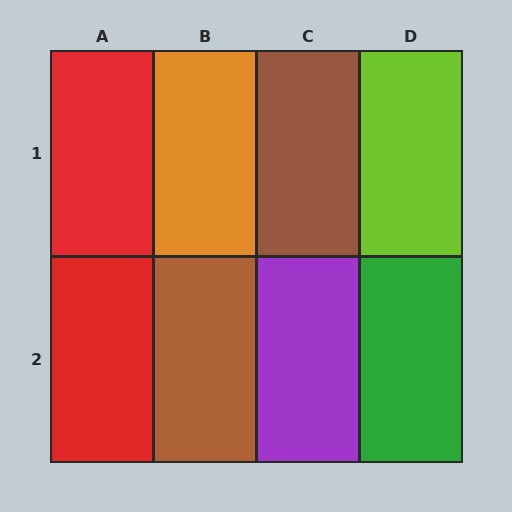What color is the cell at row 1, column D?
Lime.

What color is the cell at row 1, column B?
Orange.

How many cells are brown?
2 cells are brown.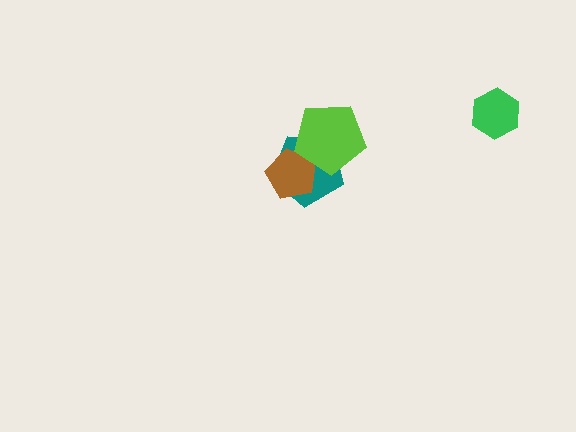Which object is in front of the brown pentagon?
The lime pentagon is in front of the brown pentagon.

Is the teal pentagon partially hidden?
Yes, it is partially covered by another shape.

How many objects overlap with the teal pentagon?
2 objects overlap with the teal pentagon.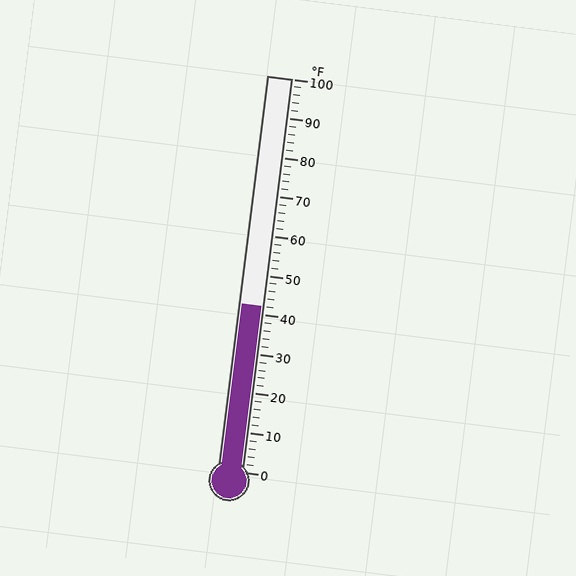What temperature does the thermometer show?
The thermometer shows approximately 42°F.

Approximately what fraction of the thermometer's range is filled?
The thermometer is filled to approximately 40% of its range.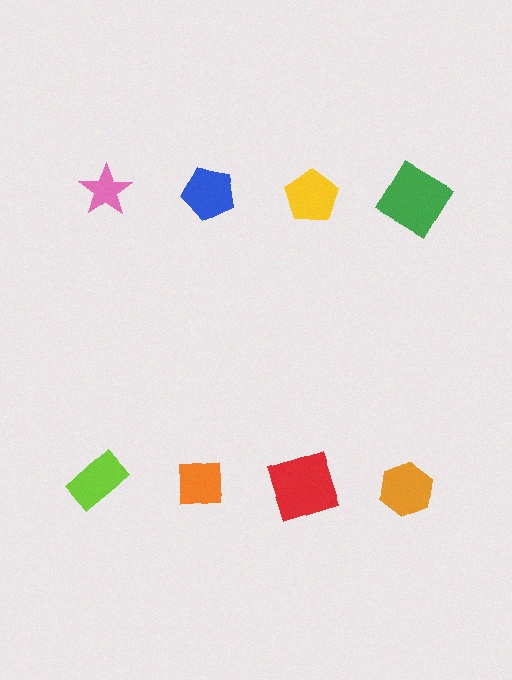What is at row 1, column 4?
A green diamond.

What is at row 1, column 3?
A yellow pentagon.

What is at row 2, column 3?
A red square.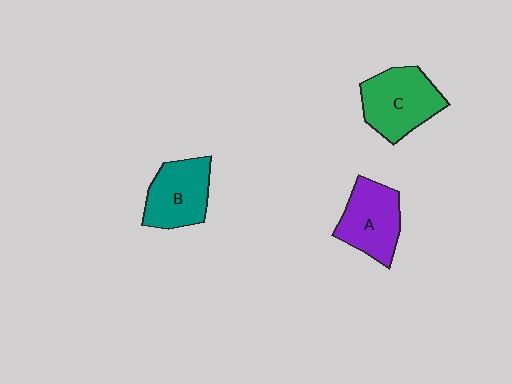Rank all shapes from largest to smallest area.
From largest to smallest: C (green), A (purple), B (teal).